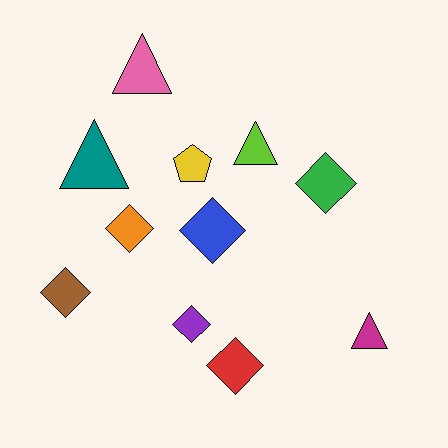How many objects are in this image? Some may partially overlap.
There are 11 objects.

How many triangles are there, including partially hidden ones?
There are 4 triangles.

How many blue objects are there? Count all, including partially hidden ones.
There is 1 blue object.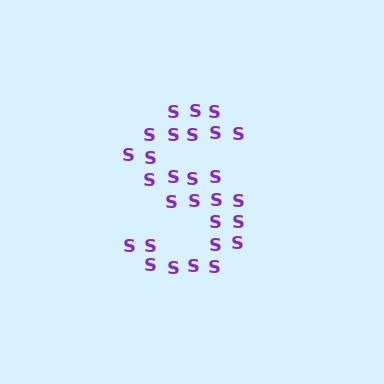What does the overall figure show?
The overall figure shows the letter S.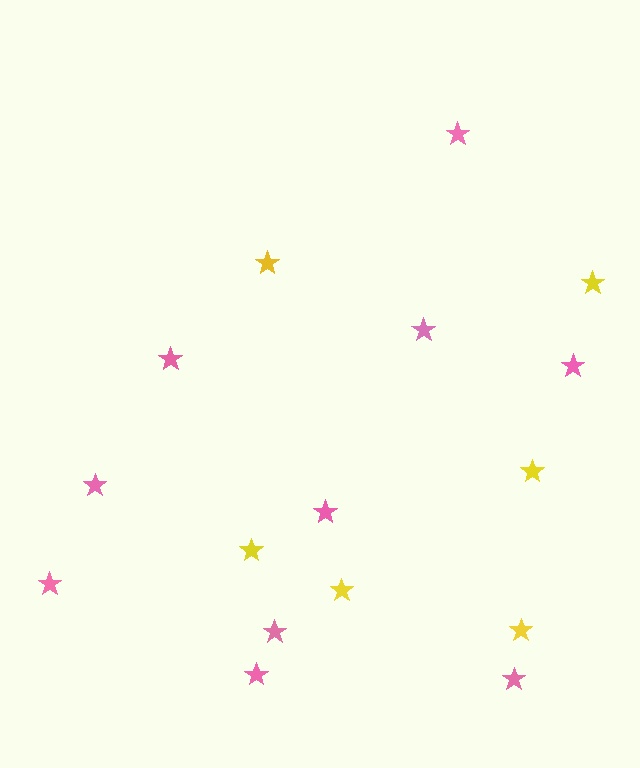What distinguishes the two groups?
There are 2 groups: one group of pink stars (10) and one group of yellow stars (6).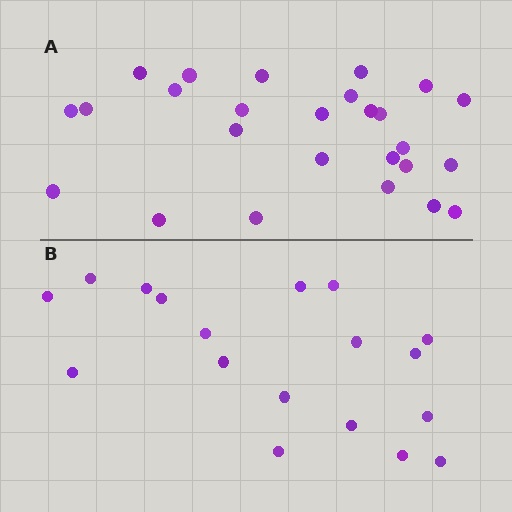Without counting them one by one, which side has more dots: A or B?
Region A (the top region) has more dots.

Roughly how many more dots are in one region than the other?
Region A has roughly 8 or so more dots than region B.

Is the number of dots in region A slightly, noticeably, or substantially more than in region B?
Region A has noticeably more, but not dramatically so. The ratio is roughly 1.4 to 1.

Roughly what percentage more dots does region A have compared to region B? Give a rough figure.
About 45% more.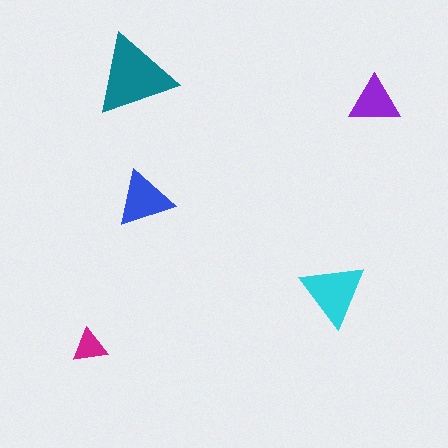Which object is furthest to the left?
The magenta triangle is leftmost.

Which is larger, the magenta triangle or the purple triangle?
The purple one.